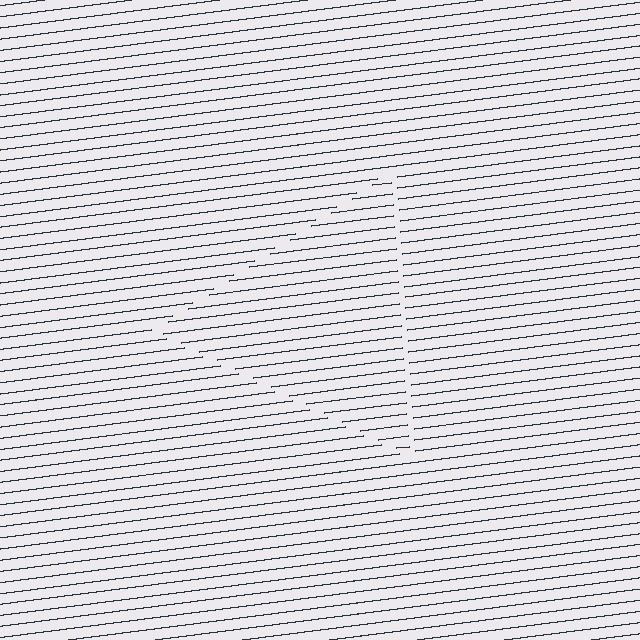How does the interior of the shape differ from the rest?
The interior of the shape contains the same grating, shifted by half a period — the contour is defined by the phase discontinuity where line-ends from the inner and outer gratings abut.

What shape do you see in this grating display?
An illusory triangle. The interior of the shape contains the same grating, shifted by half a period — the contour is defined by the phase discontinuity where line-ends from the inner and outer gratings abut.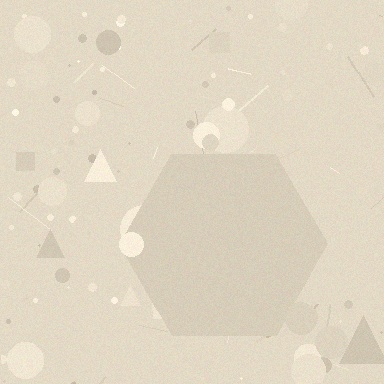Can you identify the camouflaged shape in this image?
The camouflaged shape is a hexagon.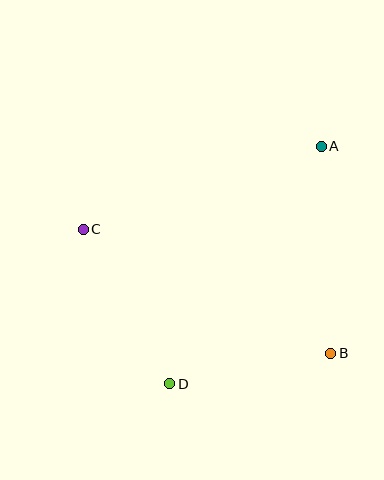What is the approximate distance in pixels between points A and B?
The distance between A and B is approximately 207 pixels.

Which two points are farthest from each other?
Points A and D are farthest from each other.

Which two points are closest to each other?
Points B and D are closest to each other.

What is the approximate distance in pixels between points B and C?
The distance between B and C is approximately 277 pixels.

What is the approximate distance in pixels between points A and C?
The distance between A and C is approximately 252 pixels.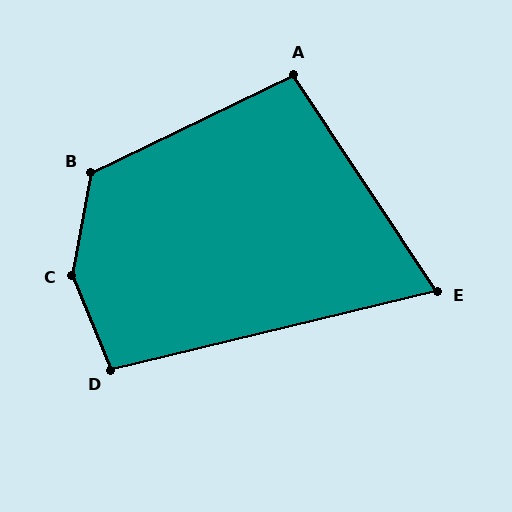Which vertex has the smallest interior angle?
E, at approximately 70 degrees.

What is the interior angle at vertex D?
Approximately 99 degrees (obtuse).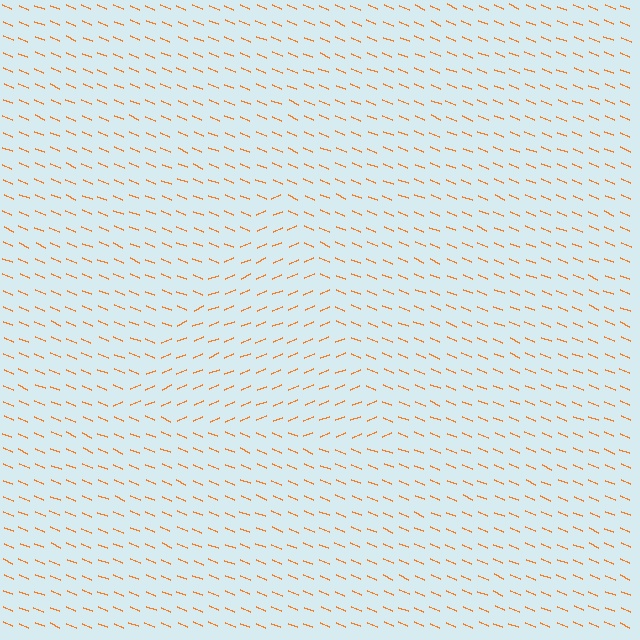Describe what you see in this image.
The image is filled with small orange line segments. A triangle region in the image has lines oriented differently from the surrounding lines, creating a visible texture boundary.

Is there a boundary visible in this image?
Yes, there is a texture boundary formed by a change in line orientation.